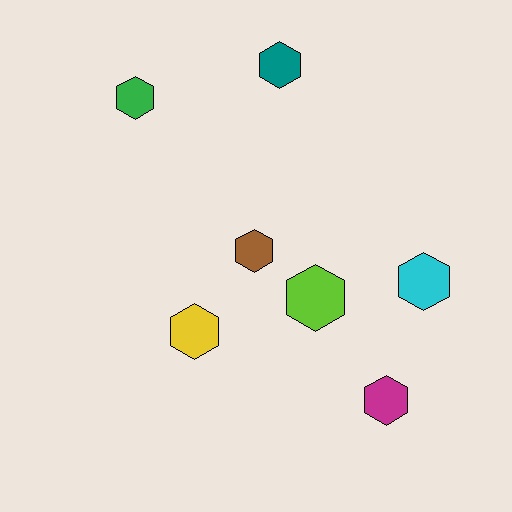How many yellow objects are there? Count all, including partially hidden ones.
There is 1 yellow object.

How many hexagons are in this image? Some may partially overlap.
There are 7 hexagons.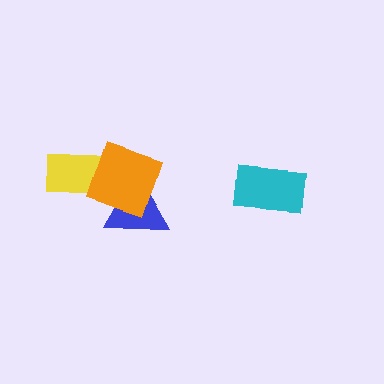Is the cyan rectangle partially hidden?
No, no other shape covers it.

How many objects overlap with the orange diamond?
2 objects overlap with the orange diamond.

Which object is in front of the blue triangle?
The orange diamond is in front of the blue triangle.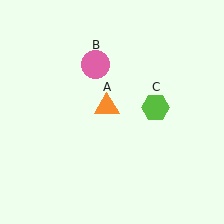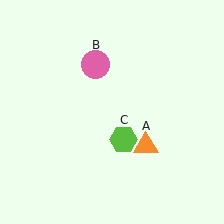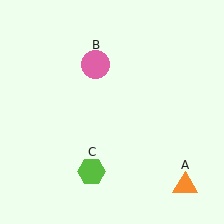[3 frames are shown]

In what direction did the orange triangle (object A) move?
The orange triangle (object A) moved down and to the right.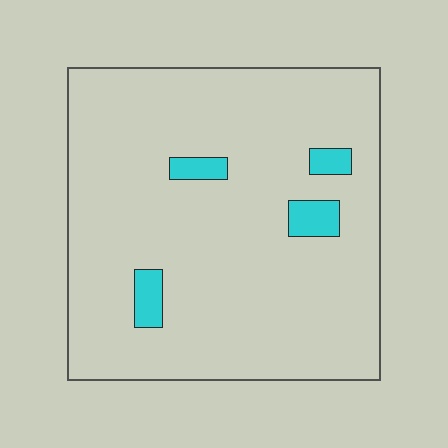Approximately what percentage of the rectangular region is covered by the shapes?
Approximately 5%.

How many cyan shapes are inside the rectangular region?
4.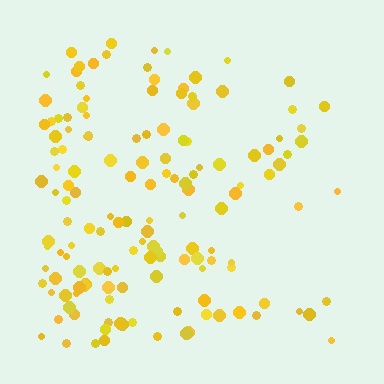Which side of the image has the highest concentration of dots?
The left.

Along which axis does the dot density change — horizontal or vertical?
Horizontal.